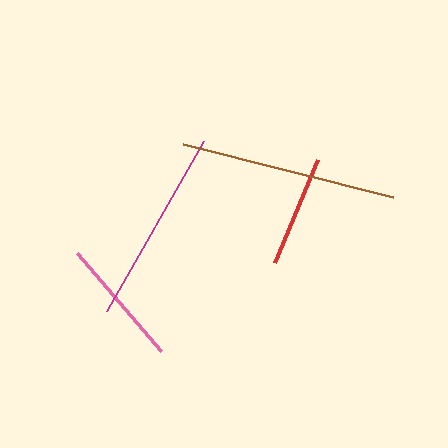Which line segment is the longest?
The brown line is the longest at approximately 216 pixels.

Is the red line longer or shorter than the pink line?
The pink line is longer than the red line.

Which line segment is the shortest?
The red line is the shortest at approximately 112 pixels.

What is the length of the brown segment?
The brown segment is approximately 216 pixels long.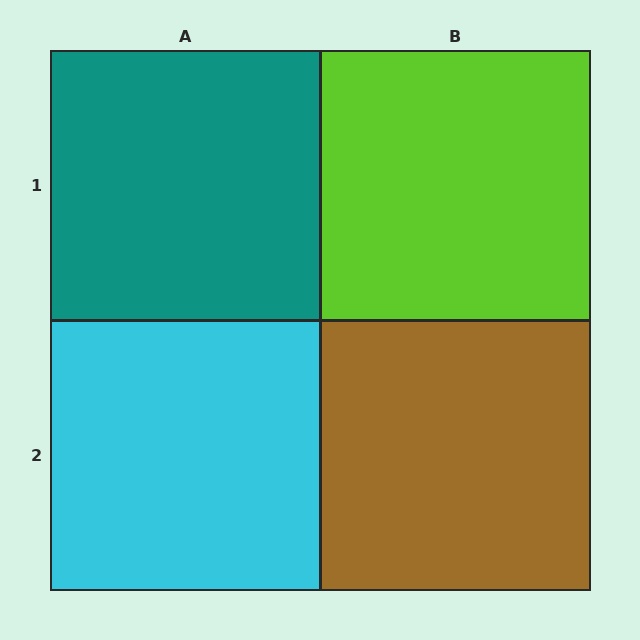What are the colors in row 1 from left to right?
Teal, lime.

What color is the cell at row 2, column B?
Brown.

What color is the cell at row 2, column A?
Cyan.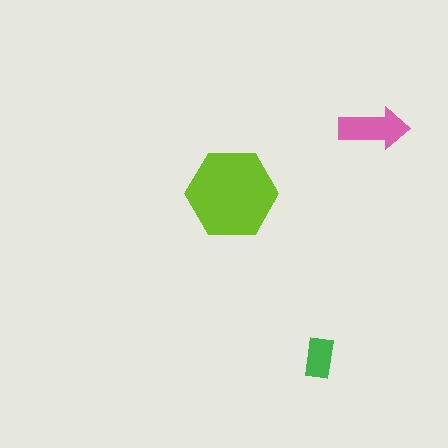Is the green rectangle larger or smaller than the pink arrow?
Smaller.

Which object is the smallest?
The green rectangle.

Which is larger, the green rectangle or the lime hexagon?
The lime hexagon.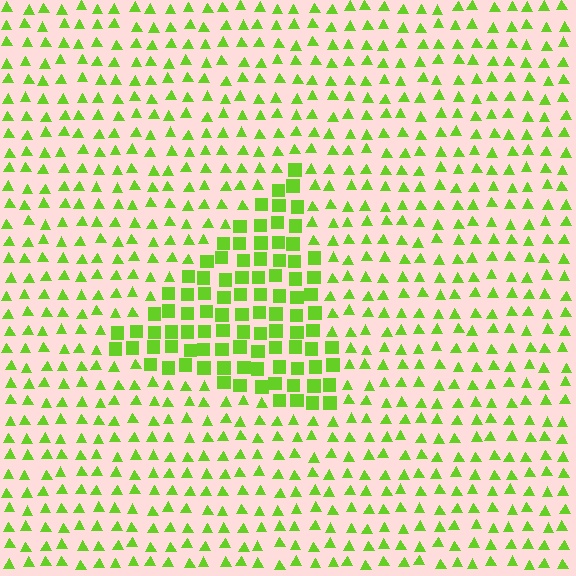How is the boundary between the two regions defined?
The boundary is defined by a change in element shape: squares inside vs. triangles outside. All elements share the same color and spacing.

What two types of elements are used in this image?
The image uses squares inside the triangle region and triangles outside it.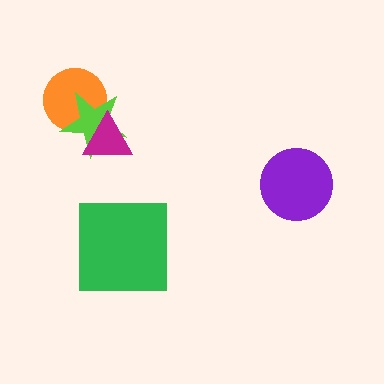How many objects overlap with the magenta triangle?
2 objects overlap with the magenta triangle.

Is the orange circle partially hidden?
Yes, it is partially covered by another shape.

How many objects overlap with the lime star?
2 objects overlap with the lime star.